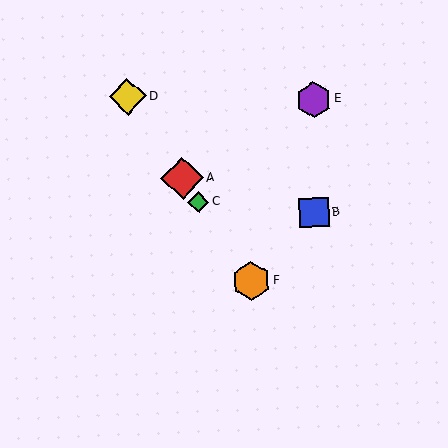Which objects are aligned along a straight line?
Objects A, C, D, F are aligned along a straight line.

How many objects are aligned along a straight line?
4 objects (A, C, D, F) are aligned along a straight line.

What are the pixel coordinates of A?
Object A is at (182, 178).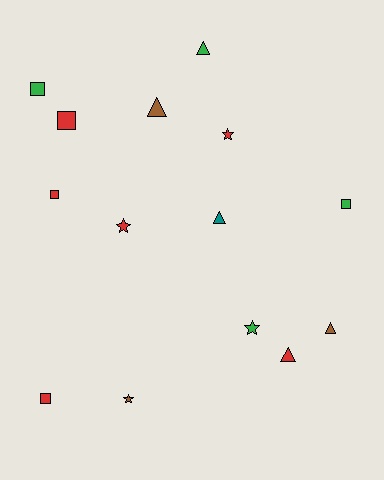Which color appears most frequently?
Red, with 6 objects.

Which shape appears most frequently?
Triangle, with 5 objects.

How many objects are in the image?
There are 14 objects.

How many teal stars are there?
There are no teal stars.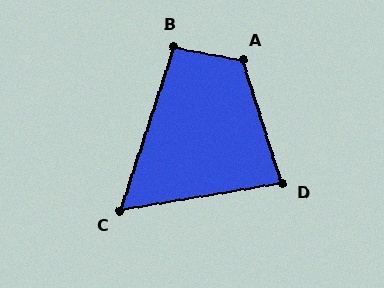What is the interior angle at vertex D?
Approximately 82 degrees (acute).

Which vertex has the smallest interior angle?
C, at approximately 62 degrees.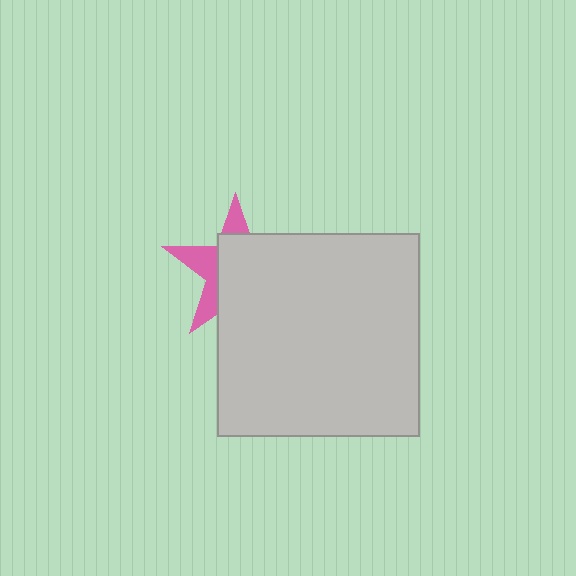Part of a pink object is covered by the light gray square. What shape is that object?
It is a star.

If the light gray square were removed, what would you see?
You would see the complete pink star.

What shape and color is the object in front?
The object in front is a light gray square.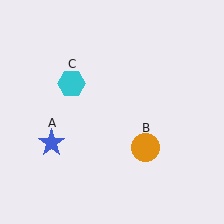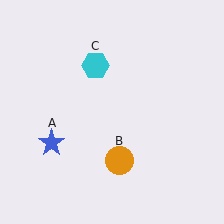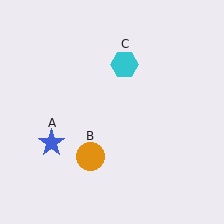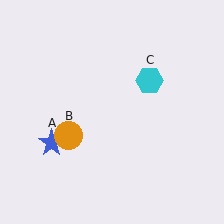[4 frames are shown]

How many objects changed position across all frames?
2 objects changed position: orange circle (object B), cyan hexagon (object C).